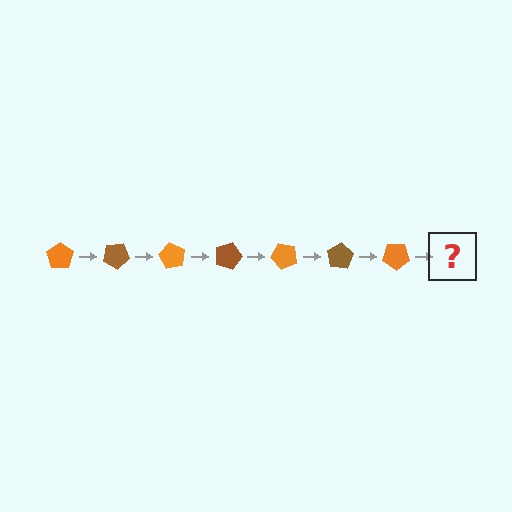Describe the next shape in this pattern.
It should be a brown pentagon, rotated 210 degrees from the start.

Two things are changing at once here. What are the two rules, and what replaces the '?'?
The two rules are that it rotates 30 degrees each step and the color cycles through orange and brown. The '?' should be a brown pentagon, rotated 210 degrees from the start.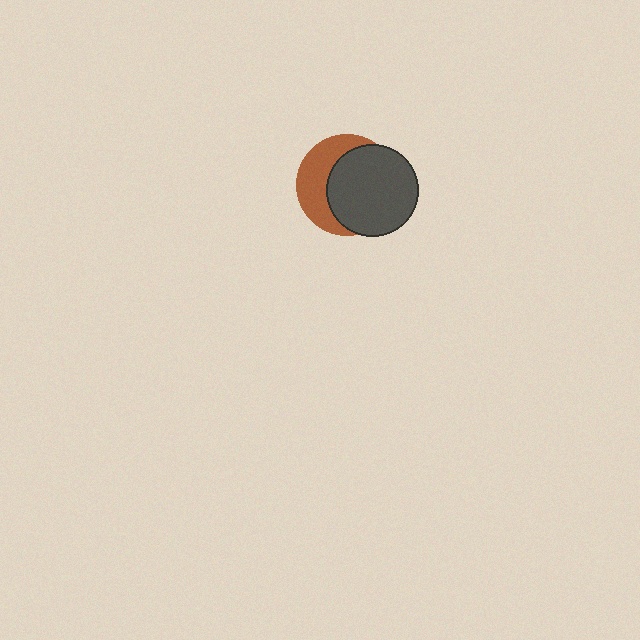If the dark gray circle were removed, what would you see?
You would see the complete brown circle.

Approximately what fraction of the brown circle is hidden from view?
Roughly 60% of the brown circle is hidden behind the dark gray circle.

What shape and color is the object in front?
The object in front is a dark gray circle.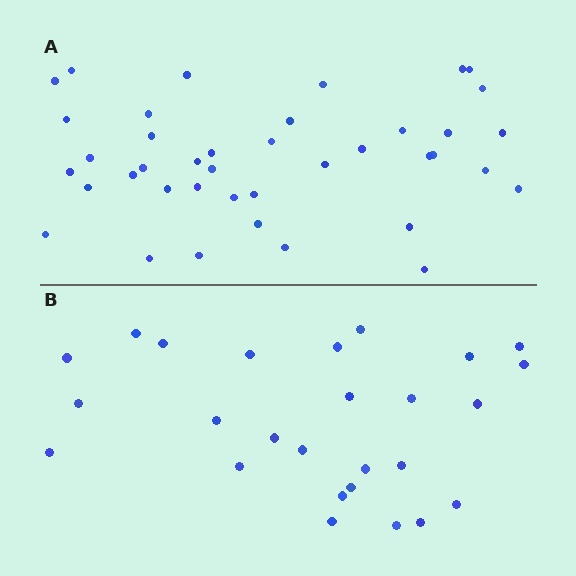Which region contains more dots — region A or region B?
Region A (the top region) has more dots.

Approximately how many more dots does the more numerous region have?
Region A has approximately 15 more dots than region B.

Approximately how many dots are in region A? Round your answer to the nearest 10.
About 40 dots.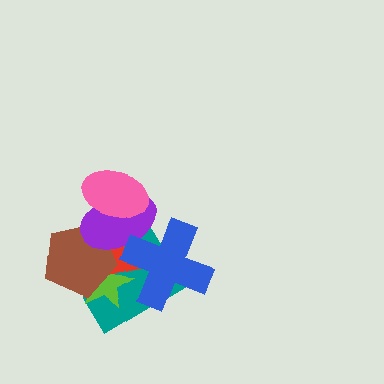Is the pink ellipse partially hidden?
No, no other shape covers it.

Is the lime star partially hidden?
Yes, it is partially covered by another shape.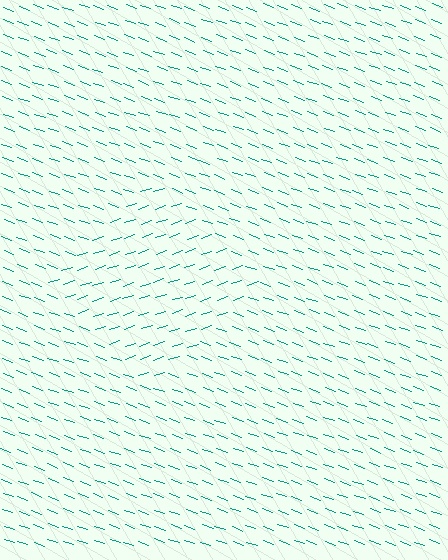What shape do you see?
I see a diamond.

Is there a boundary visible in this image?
Yes, there is a texture boundary formed by a change in line orientation.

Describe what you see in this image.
The image is filled with small teal line segments. A diamond region in the image has lines oriented differently from the surrounding lines, creating a visible texture boundary.